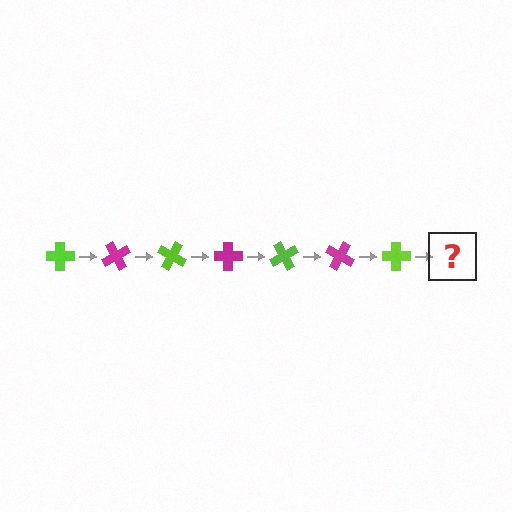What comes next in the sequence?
The next element should be a magenta cross, rotated 420 degrees from the start.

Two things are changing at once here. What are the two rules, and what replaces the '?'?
The two rules are that it rotates 60 degrees each step and the color cycles through lime and magenta. The '?' should be a magenta cross, rotated 420 degrees from the start.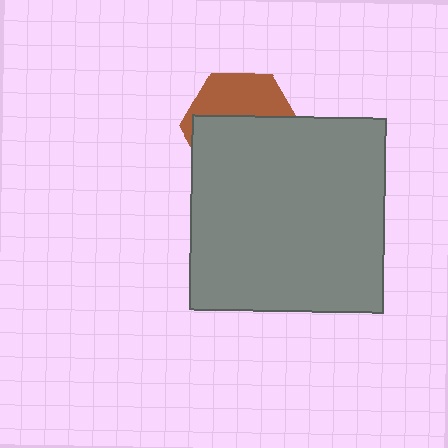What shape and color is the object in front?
The object in front is a gray square.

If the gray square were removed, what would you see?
You would see the complete brown hexagon.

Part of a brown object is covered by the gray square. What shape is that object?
It is a hexagon.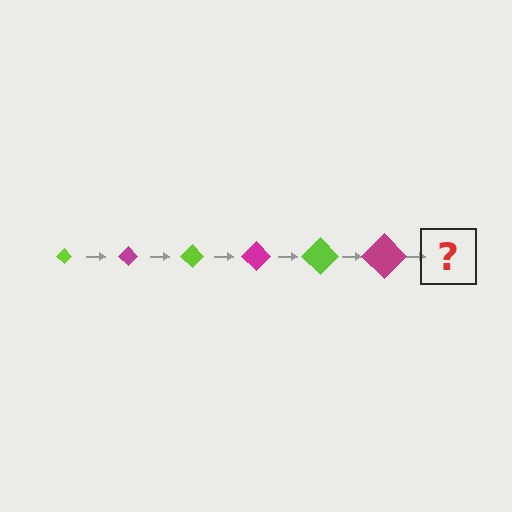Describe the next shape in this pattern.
It should be a lime diamond, larger than the previous one.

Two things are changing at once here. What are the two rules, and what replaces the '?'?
The two rules are that the diamond grows larger each step and the color cycles through lime and magenta. The '?' should be a lime diamond, larger than the previous one.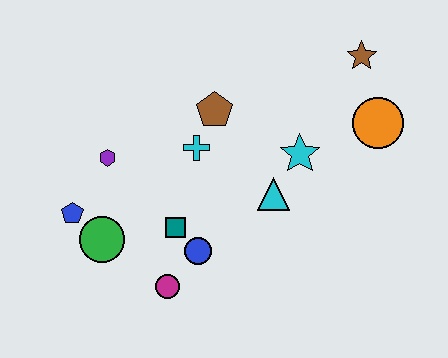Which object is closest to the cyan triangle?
The cyan star is closest to the cyan triangle.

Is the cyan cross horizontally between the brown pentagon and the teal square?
Yes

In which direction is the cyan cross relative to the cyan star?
The cyan cross is to the left of the cyan star.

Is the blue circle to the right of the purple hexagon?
Yes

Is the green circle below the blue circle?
No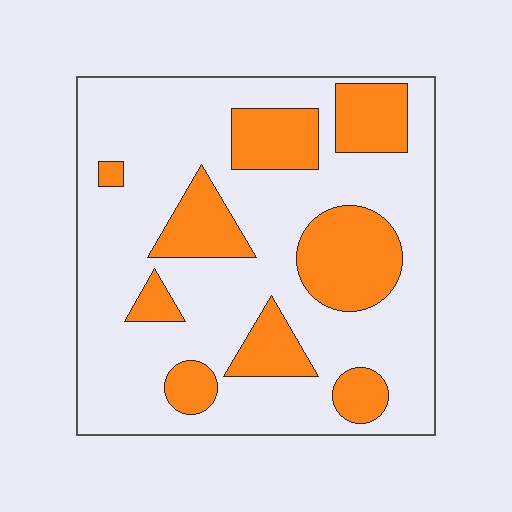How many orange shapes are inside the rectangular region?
9.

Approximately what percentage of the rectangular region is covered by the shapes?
Approximately 30%.